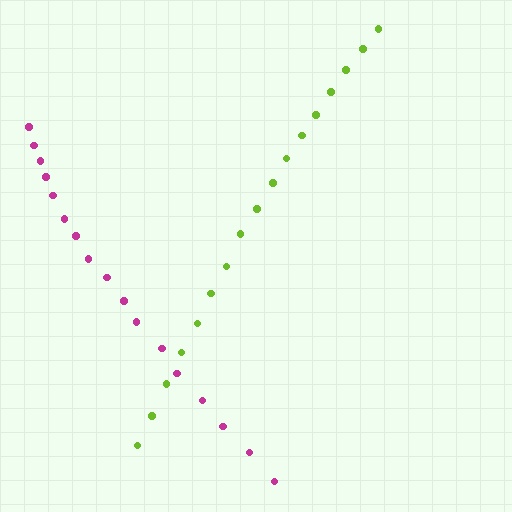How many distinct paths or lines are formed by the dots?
There are 2 distinct paths.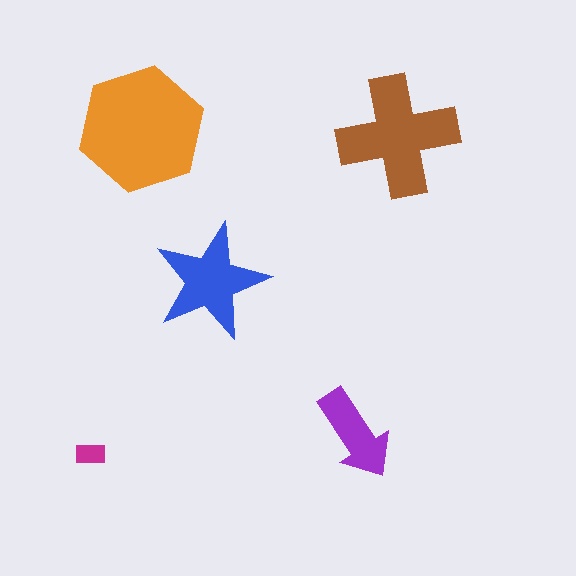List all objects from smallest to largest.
The magenta rectangle, the purple arrow, the blue star, the brown cross, the orange hexagon.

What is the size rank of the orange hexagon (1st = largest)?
1st.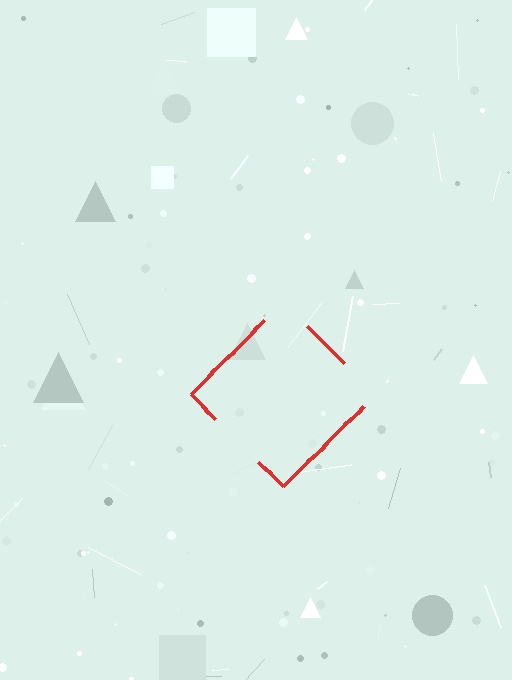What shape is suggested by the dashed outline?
The dashed outline suggests a diamond.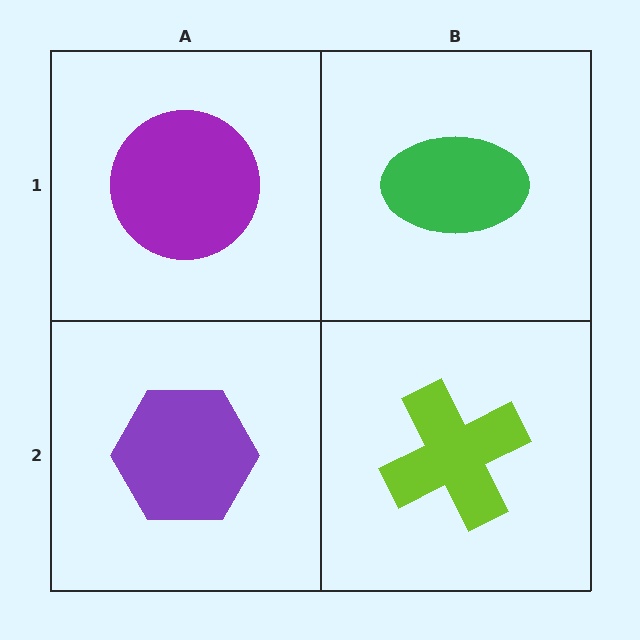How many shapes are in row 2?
2 shapes.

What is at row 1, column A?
A purple circle.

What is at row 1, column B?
A green ellipse.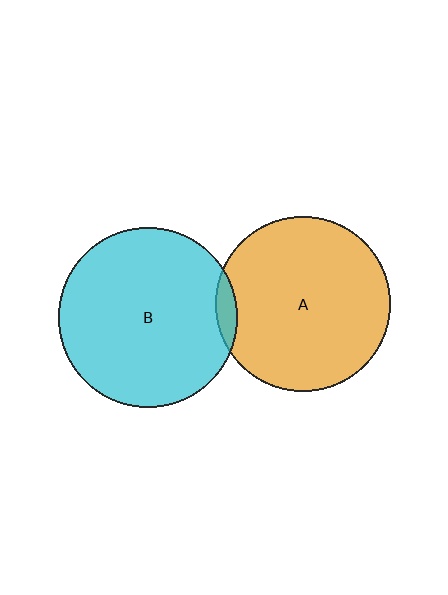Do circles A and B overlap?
Yes.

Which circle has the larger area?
Circle B (cyan).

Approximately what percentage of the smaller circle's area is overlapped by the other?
Approximately 5%.